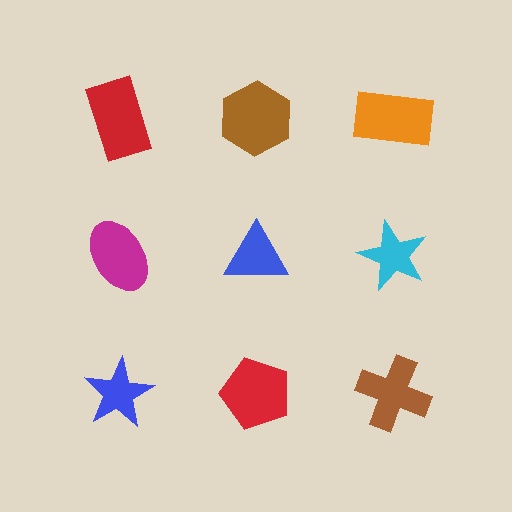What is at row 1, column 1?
A red rectangle.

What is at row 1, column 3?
An orange rectangle.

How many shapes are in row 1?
3 shapes.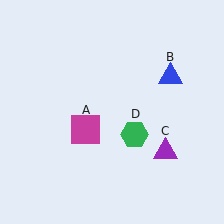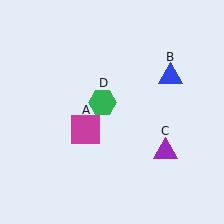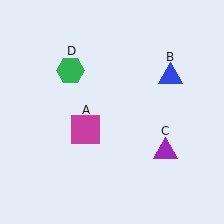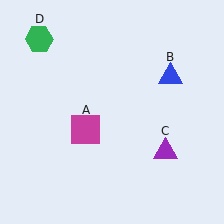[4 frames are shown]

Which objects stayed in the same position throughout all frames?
Magenta square (object A) and blue triangle (object B) and purple triangle (object C) remained stationary.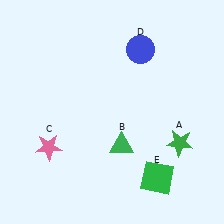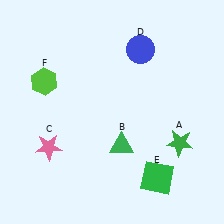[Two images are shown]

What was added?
A lime hexagon (F) was added in Image 2.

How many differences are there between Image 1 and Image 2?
There is 1 difference between the two images.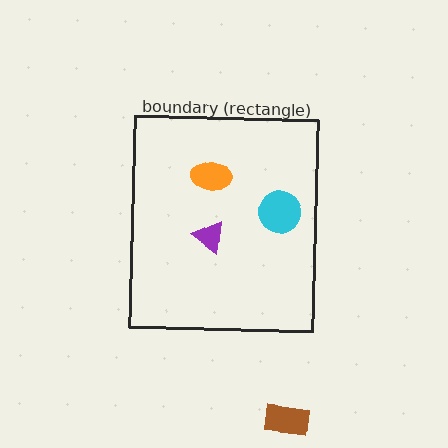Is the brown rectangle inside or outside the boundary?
Outside.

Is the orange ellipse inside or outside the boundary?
Inside.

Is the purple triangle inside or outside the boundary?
Inside.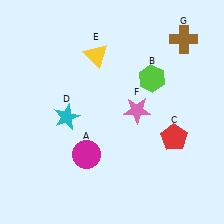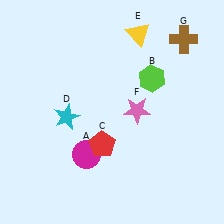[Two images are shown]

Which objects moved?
The objects that moved are: the red pentagon (C), the yellow triangle (E).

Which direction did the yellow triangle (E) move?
The yellow triangle (E) moved right.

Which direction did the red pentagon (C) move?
The red pentagon (C) moved left.